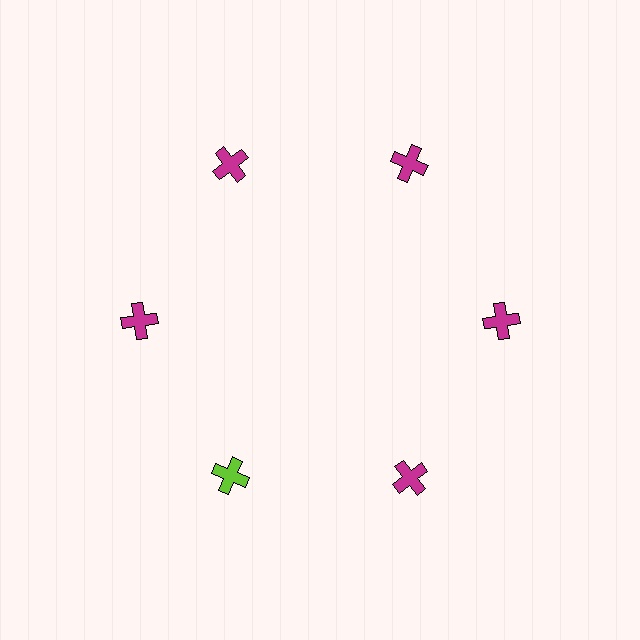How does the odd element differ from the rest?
It has a different color: lime instead of magenta.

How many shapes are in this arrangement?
There are 6 shapes arranged in a ring pattern.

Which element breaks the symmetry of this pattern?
The lime cross at roughly the 7 o'clock position breaks the symmetry. All other shapes are magenta crosses.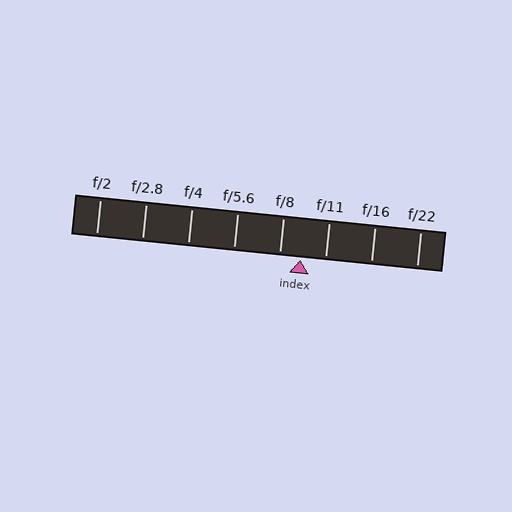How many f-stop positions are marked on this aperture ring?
There are 8 f-stop positions marked.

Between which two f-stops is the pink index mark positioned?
The index mark is between f/8 and f/11.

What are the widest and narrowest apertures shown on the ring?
The widest aperture shown is f/2 and the narrowest is f/22.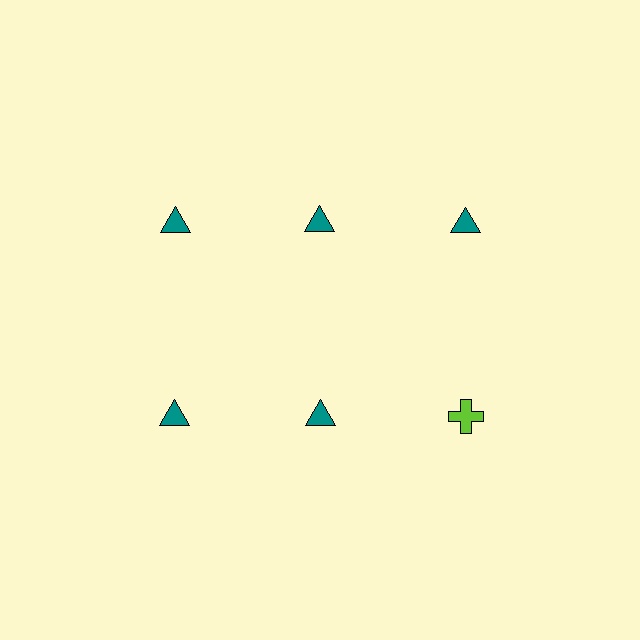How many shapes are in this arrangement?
There are 6 shapes arranged in a grid pattern.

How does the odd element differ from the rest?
It differs in both color (lime instead of teal) and shape (cross instead of triangle).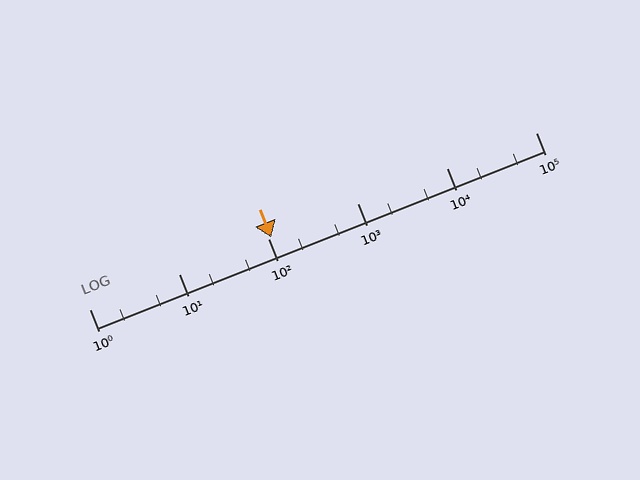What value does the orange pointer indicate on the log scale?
The pointer indicates approximately 110.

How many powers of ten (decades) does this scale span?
The scale spans 5 decades, from 1 to 100000.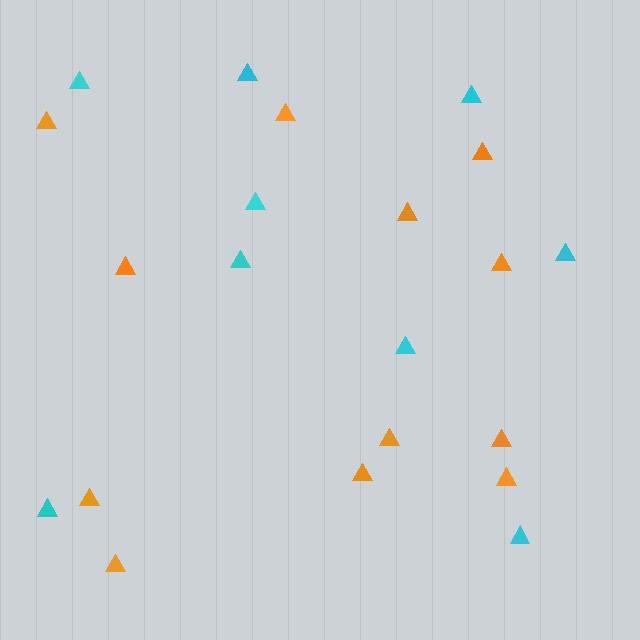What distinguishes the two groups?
There are 2 groups: one group of orange triangles (12) and one group of cyan triangles (9).